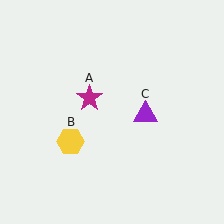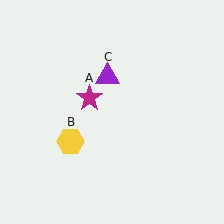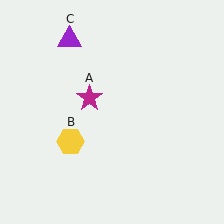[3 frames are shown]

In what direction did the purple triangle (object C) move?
The purple triangle (object C) moved up and to the left.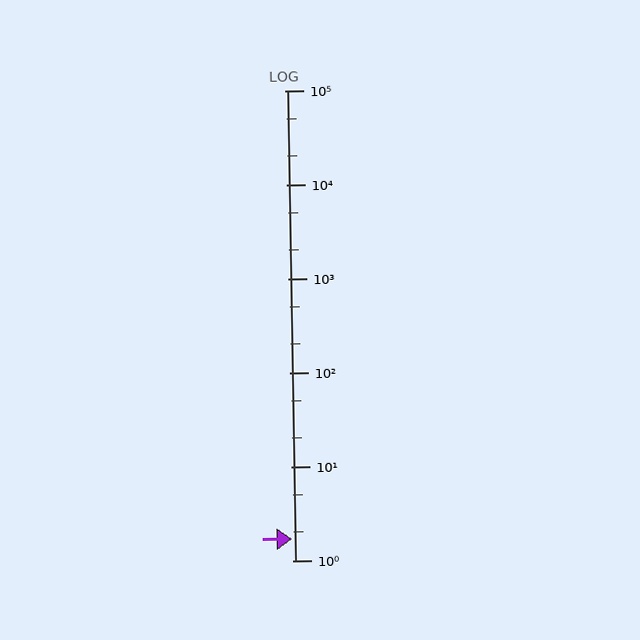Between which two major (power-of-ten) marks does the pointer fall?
The pointer is between 1 and 10.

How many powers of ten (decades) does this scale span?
The scale spans 5 decades, from 1 to 100000.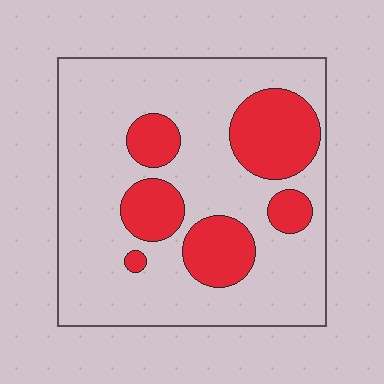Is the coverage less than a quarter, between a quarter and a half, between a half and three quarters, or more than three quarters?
Between a quarter and a half.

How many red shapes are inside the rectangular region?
6.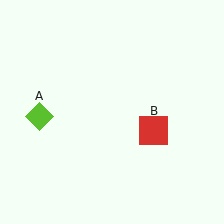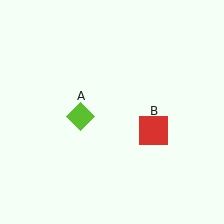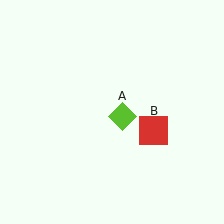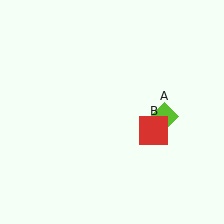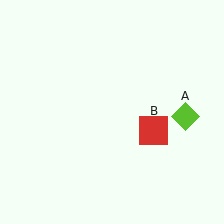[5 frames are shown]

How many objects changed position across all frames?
1 object changed position: lime diamond (object A).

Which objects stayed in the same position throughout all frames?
Red square (object B) remained stationary.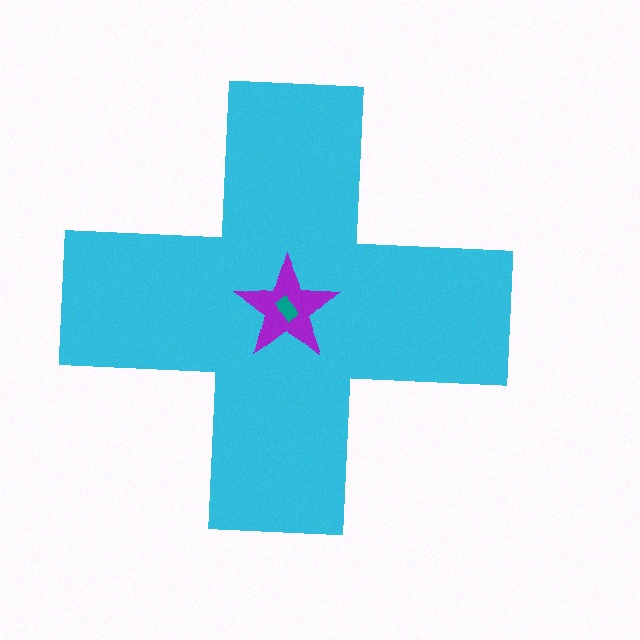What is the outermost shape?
The cyan cross.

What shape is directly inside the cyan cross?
The purple star.